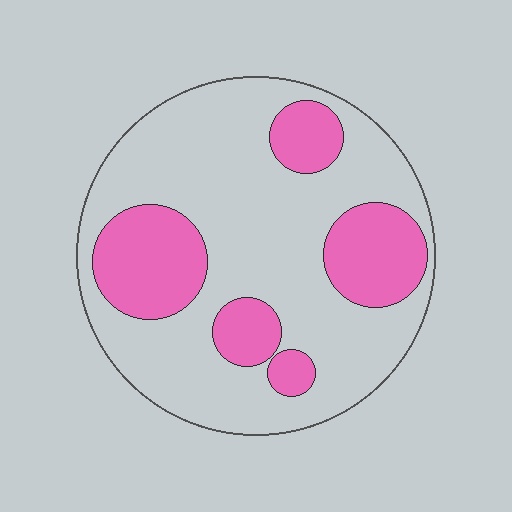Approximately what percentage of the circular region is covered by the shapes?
Approximately 30%.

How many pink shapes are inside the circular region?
5.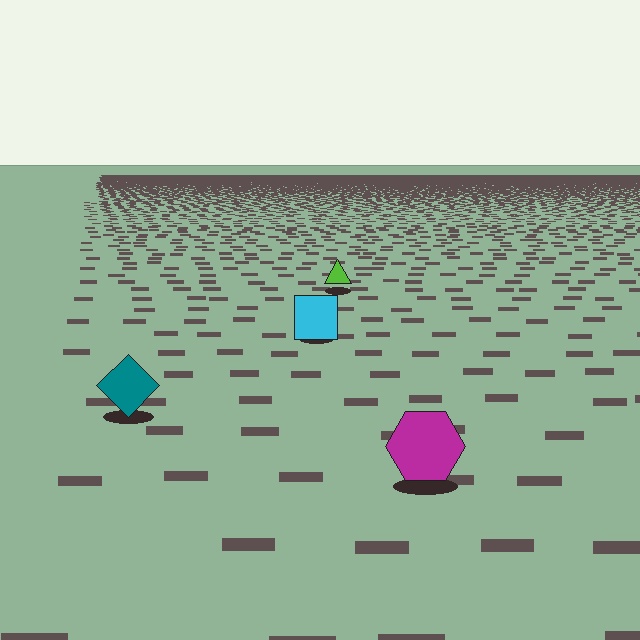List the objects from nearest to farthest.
From nearest to farthest: the magenta hexagon, the teal diamond, the cyan square, the lime triangle.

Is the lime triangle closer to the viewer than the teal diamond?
No. The teal diamond is closer — you can tell from the texture gradient: the ground texture is coarser near it.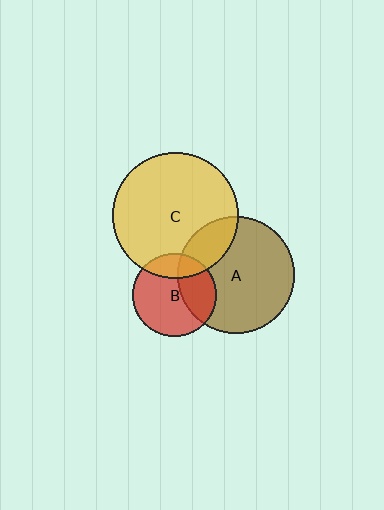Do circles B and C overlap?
Yes.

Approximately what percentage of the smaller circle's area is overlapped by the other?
Approximately 20%.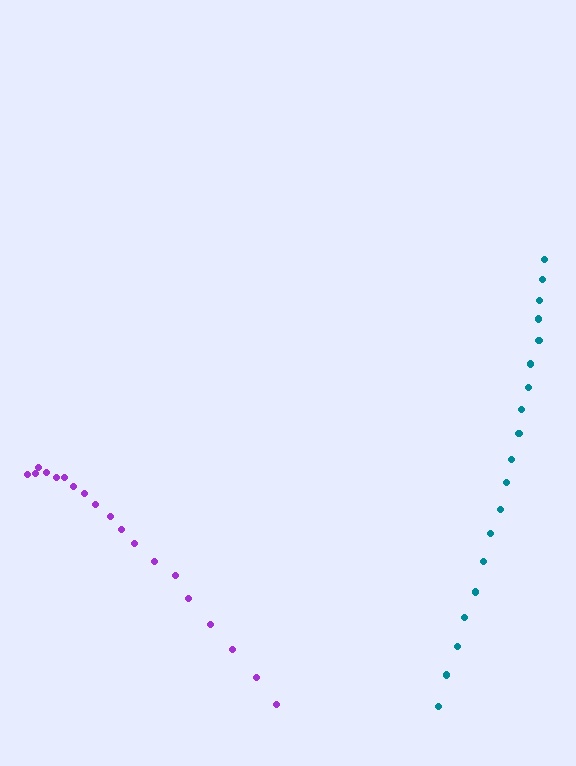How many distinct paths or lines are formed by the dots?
There are 2 distinct paths.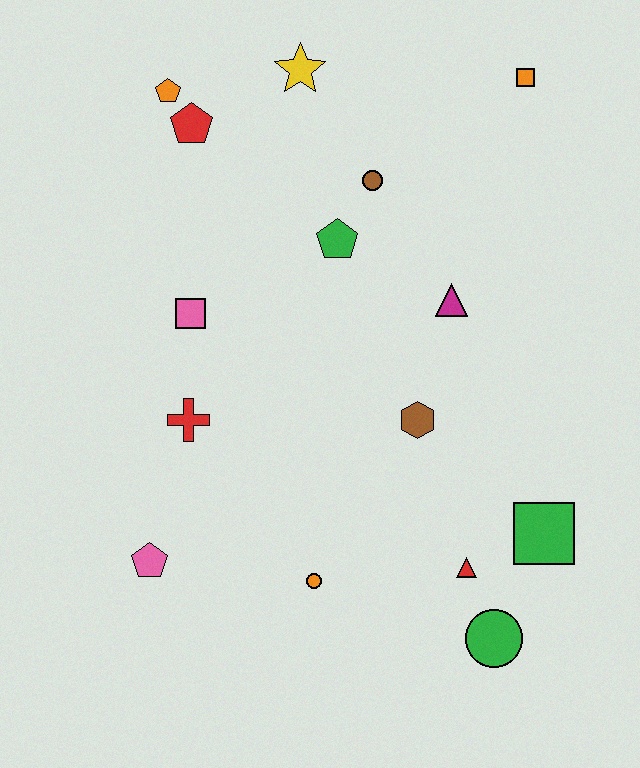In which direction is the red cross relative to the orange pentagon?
The red cross is below the orange pentagon.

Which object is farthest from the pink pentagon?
The orange square is farthest from the pink pentagon.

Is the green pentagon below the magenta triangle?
No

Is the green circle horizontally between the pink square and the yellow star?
No